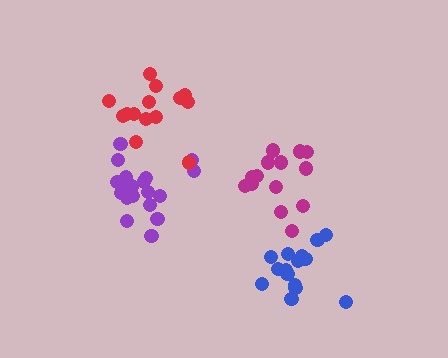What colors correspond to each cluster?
The clusters are colored: purple, blue, magenta, red.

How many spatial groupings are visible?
There are 4 spatial groupings.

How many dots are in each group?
Group 1: 19 dots, Group 2: 16 dots, Group 3: 14 dots, Group 4: 14 dots (63 total).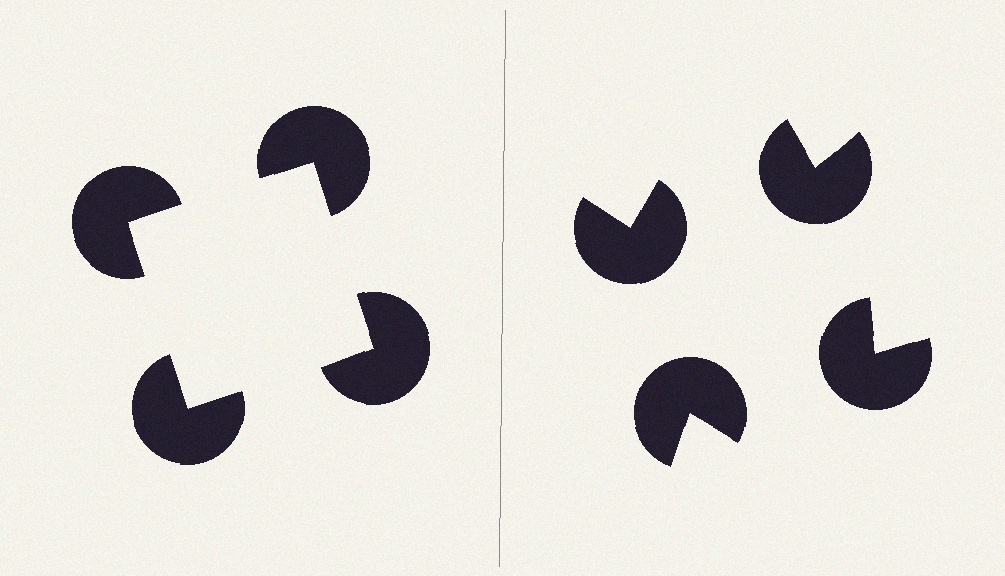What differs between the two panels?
The pac-man discs are positioned identically on both sides; only the wedge orientations differ. On the left they align to a square; on the right they are misaligned.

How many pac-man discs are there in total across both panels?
8 — 4 on each side.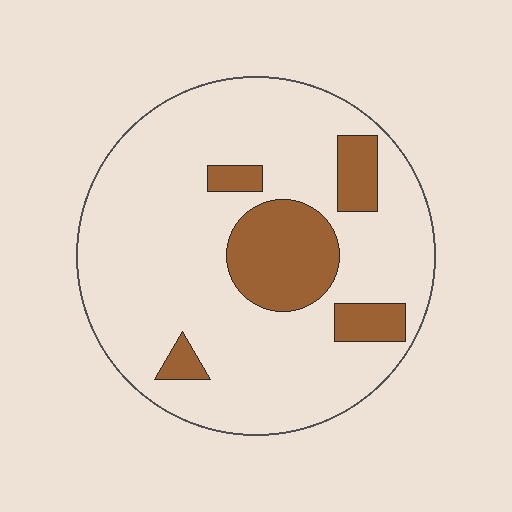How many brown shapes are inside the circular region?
5.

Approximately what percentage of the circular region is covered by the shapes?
Approximately 20%.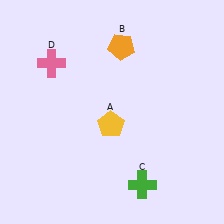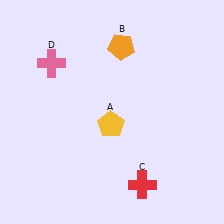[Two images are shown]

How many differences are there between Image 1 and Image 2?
There is 1 difference between the two images.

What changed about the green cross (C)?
In Image 1, C is green. In Image 2, it changed to red.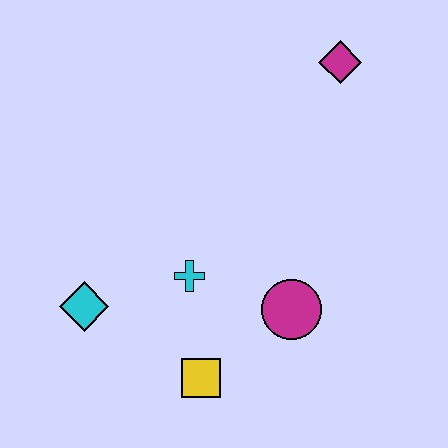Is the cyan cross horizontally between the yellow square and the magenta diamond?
No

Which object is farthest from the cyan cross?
The magenta diamond is farthest from the cyan cross.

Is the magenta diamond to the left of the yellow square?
No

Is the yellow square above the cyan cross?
No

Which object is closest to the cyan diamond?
The cyan cross is closest to the cyan diamond.